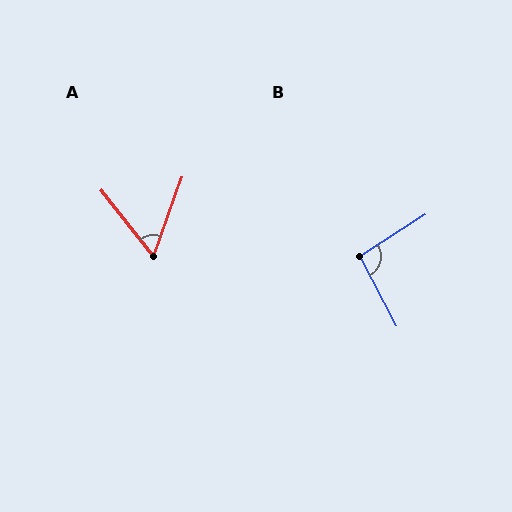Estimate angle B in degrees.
Approximately 94 degrees.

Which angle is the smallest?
A, at approximately 58 degrees.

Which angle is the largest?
B, at approximately 94 degrees.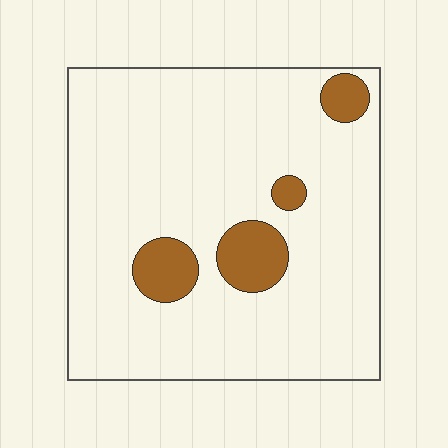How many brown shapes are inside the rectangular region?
4.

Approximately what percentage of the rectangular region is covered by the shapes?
Approximately 10%.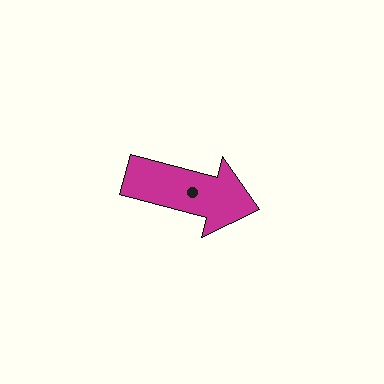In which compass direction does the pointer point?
East.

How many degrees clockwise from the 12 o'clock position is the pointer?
Approximately 104 degrees.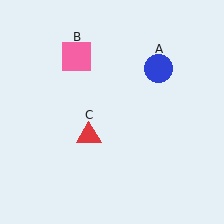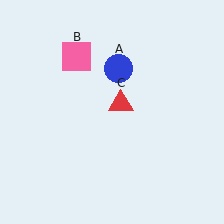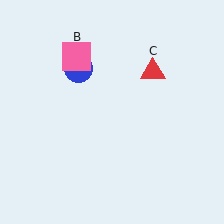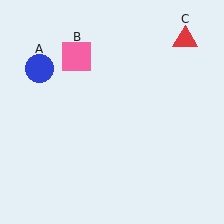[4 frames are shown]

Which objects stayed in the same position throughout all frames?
Pink square (object B) remained stationary.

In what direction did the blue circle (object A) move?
The blue circle (object A) moved left.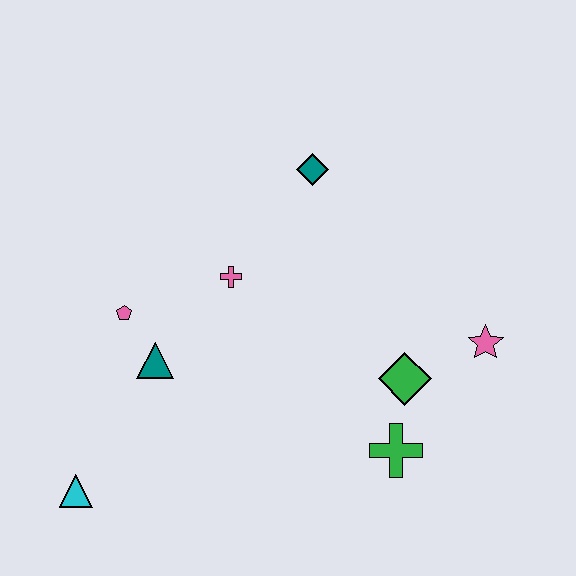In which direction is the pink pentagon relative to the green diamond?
The pink pentagon is to the left of the green diamond.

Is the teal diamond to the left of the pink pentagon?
No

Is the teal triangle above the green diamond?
Yes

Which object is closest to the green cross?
The green diamond is closest to the green cross.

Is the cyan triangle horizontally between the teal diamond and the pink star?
No